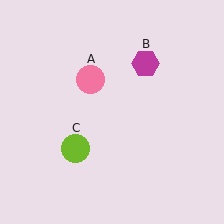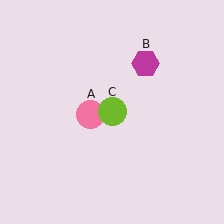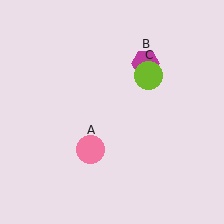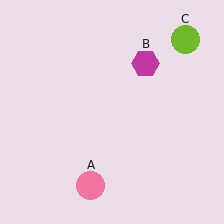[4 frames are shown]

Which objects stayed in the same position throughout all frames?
Magenta hexagon (object B) remained stationary.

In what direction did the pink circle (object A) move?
The pink circle (object A) moved down.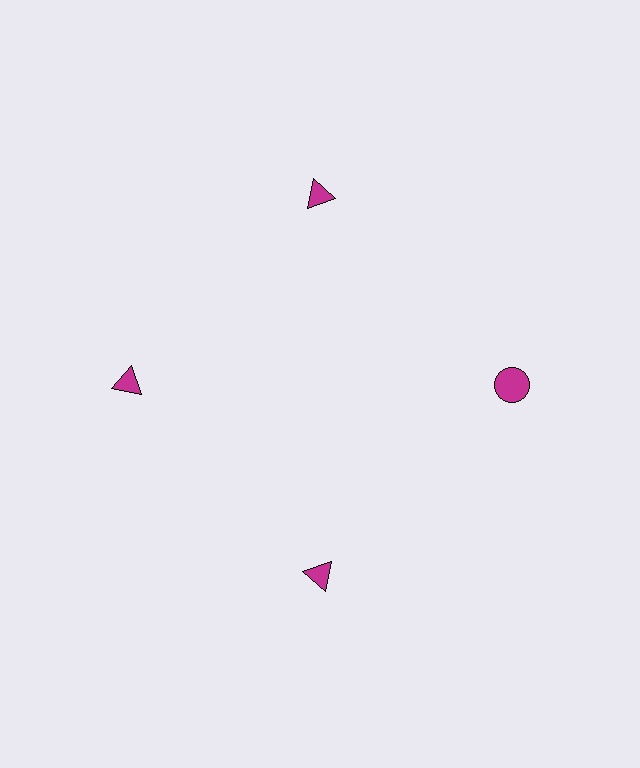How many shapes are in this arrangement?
There are 4 shapes arranged in a ring pattern.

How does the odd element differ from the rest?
It has a different shape: circle instead of triangle.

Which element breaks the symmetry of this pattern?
The magenta circle at roughly the 3 o'clock position breaks the symmetry. All other shapes are magenta triangles.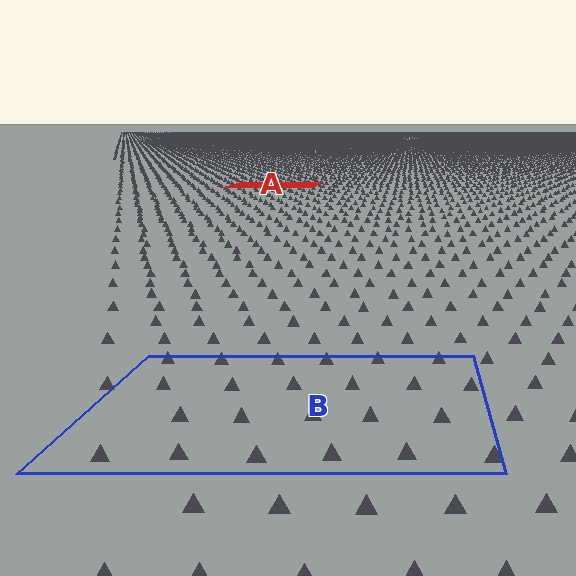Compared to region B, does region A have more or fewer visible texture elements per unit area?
Region A has more texture elements per unit area — they are packed more densely because it is farther away.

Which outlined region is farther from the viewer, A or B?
Region A is farther from the viewer — the texture elements inside it appear smaller and more densely packed.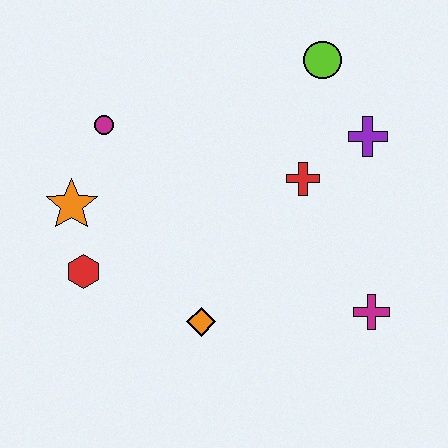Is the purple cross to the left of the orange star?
No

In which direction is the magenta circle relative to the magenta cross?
The magenta circle is to the left of the magenta cross.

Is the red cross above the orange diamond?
Yes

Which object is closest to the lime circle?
The purple cross is closest to the lime circle.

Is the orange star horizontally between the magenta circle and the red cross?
No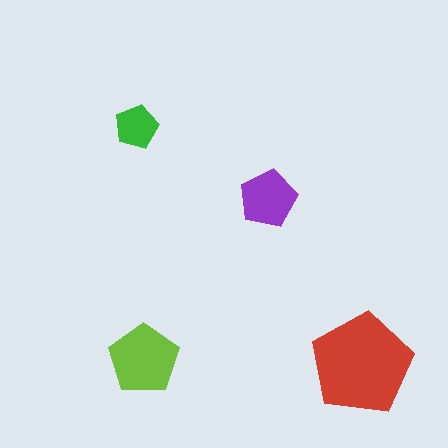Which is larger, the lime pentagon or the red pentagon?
The red one.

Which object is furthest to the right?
The red pentagon is rightmost.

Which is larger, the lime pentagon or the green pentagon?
The lime one.